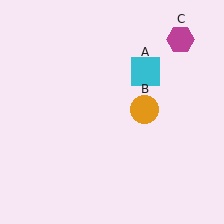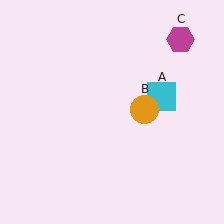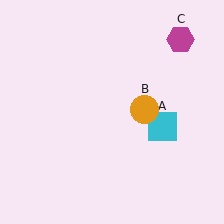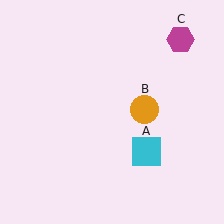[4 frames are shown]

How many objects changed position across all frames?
1 object changed position: cyan square (object A).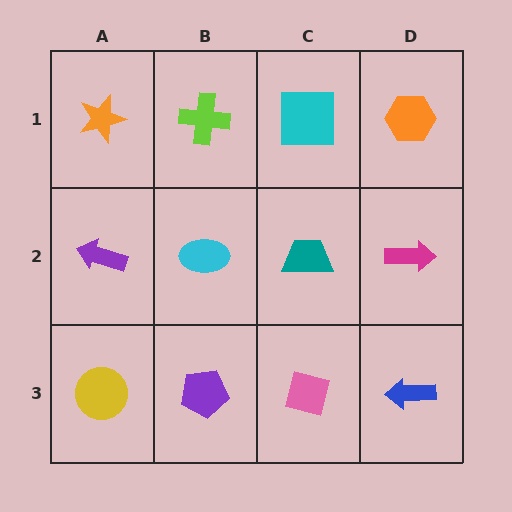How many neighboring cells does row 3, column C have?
3.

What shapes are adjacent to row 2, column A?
An orange star (row 1, column A), a yellow circle (row 3, column A), a cyan ellipse (row 2, column B).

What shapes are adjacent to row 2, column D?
An orange hexagon (row 1, column D), a blue arrow (row 3, column D), a teal trapezoid (row 2, column C).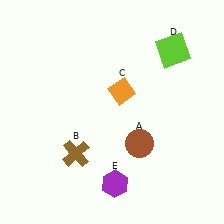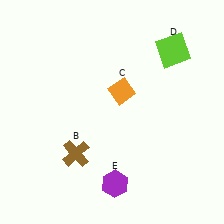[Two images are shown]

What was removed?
The brown circle (A) was removed in Image 2.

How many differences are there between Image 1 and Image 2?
There is 1 difference between the two images.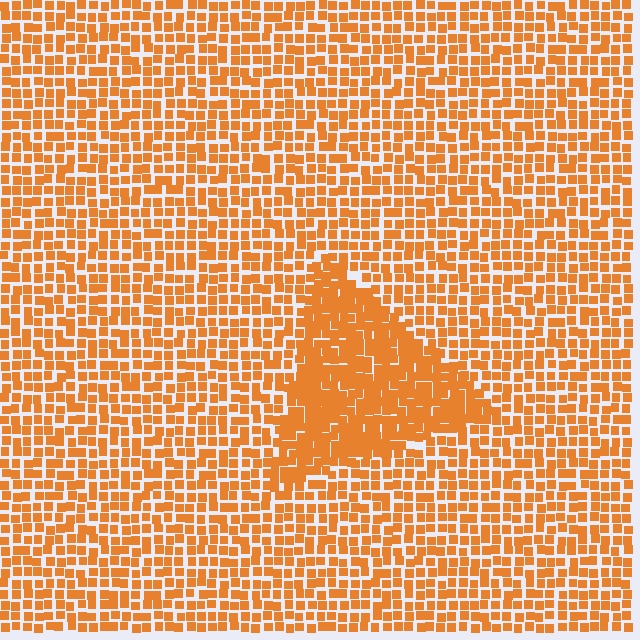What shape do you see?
I see a triangle.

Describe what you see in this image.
The image contains small orange elements arranged at two different densities. A triangle-shaped region is visible where the elements are more densely packed than the surrounding area.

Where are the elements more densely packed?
The elements are more densely packed inside the triangle boundary.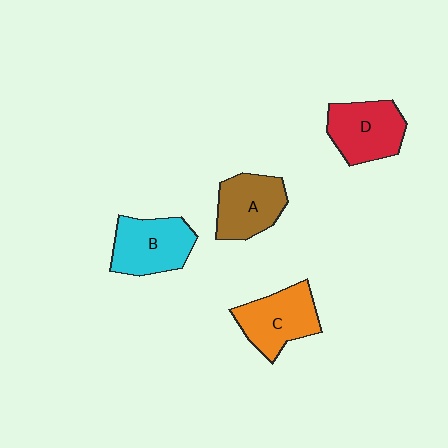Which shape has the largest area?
Shape B (cyan).